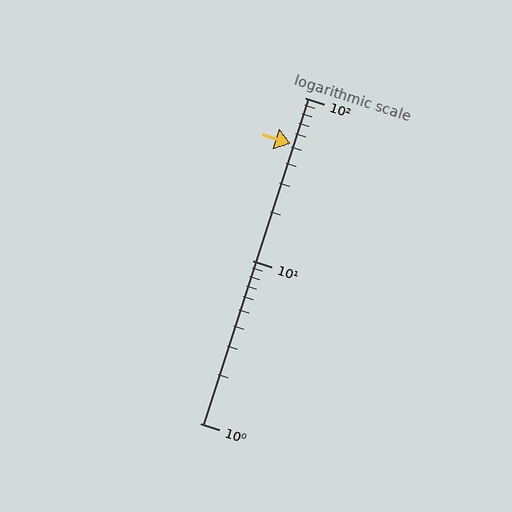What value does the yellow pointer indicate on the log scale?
The pointer indicates approximately 52.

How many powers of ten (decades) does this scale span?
The scale spans 2 decades, from 1 to 100.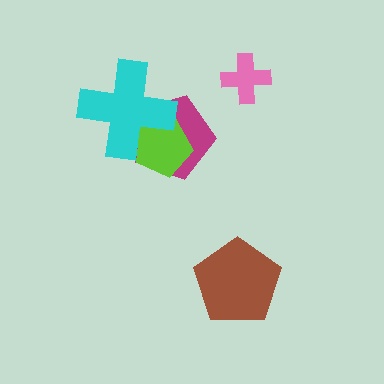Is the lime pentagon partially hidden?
Yes, it is partially covered by another shape.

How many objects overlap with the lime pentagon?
2 objects overlap with the lime pentagon.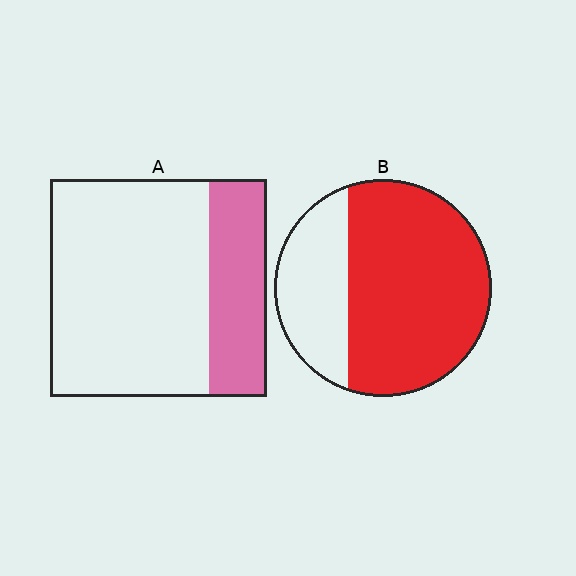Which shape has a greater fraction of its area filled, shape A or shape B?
Shape B.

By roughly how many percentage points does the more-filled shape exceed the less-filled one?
By roughly 45 percentage points (B over A).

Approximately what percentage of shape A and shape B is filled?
A is approximately 25% and B is approximately 70%.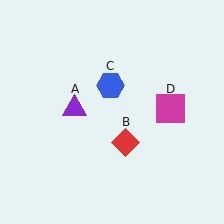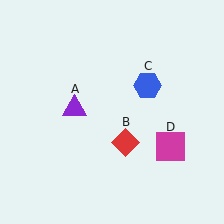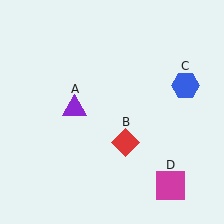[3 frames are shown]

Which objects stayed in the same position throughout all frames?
Purple triangle (object A) and red diamond (object B) remained stationary.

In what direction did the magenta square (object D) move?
The magenta square (object D) moved down.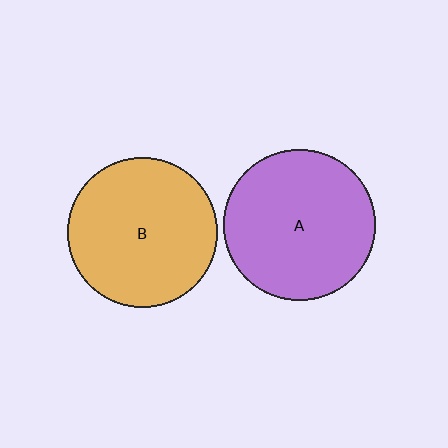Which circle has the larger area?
Circle A (purple).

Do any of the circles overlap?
No, none of the circles overlap.